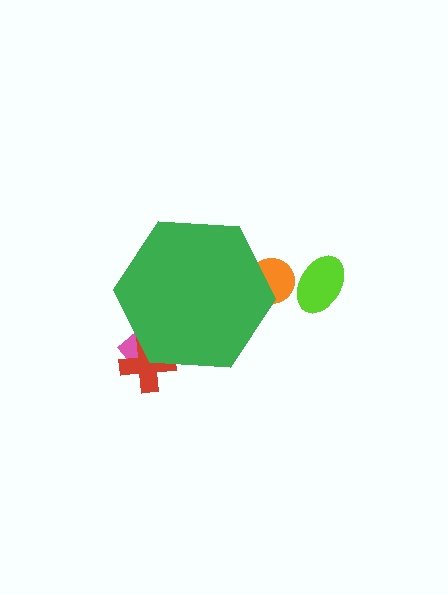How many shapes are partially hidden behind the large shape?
3 shapes are partially hidden.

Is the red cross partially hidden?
Yes, the red cross is partially hidden behind the green hexagon.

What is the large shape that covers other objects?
A green hexagon.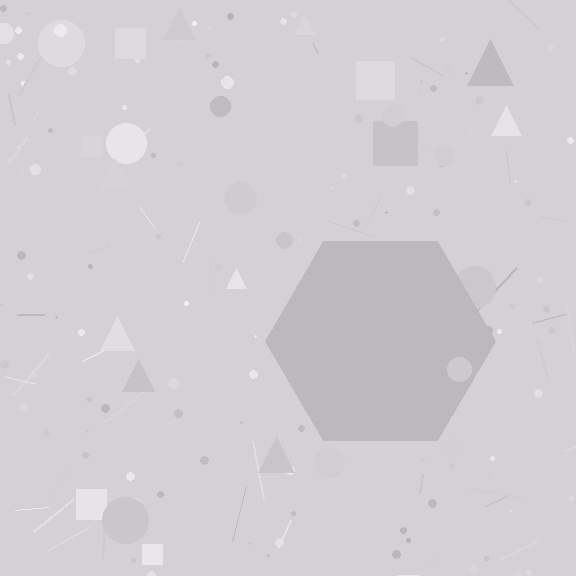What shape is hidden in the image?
A hexagon is hidden in the image.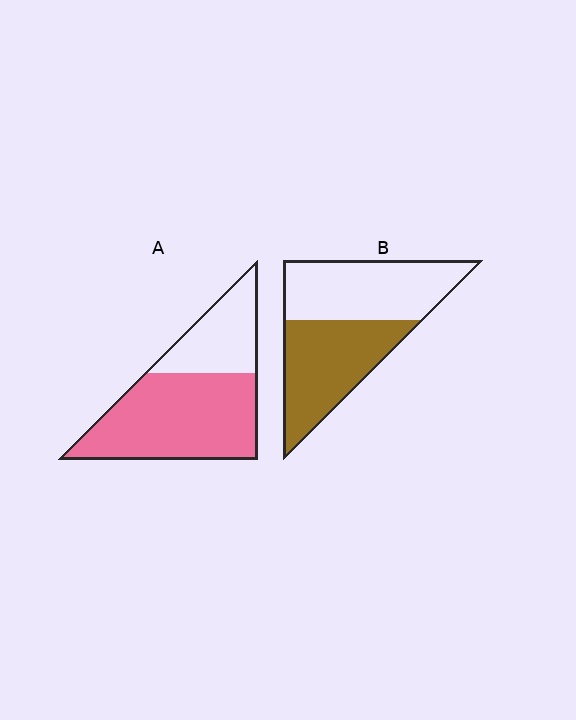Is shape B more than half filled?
Roughly half.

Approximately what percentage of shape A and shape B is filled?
A is approximately 70% and B is approximately 50%.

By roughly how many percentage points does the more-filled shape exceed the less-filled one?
By roughly 20 percentage points (A over B).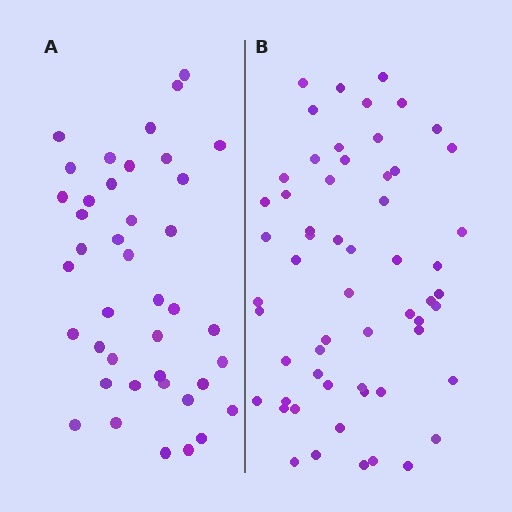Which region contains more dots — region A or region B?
Region B (the right region) has more dots.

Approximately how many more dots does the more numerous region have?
Region B has approximately 15 more dots than region A.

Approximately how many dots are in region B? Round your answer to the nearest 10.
About 60 dots. (The exact count is 58, which rounds to 60.)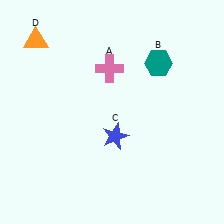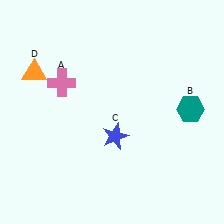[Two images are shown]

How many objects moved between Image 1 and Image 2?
3 objects moved between the two images.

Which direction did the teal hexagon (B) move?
The teal hexagon (B) moved down.